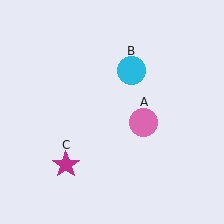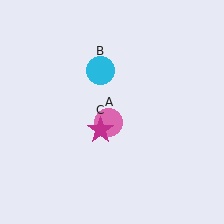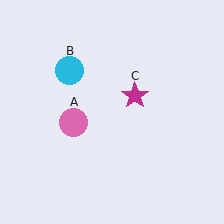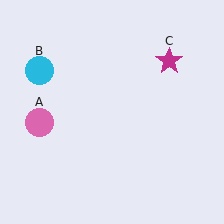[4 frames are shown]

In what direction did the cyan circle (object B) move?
The cyan circle (object B) moved left.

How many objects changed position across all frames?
3 objects changed position: pink circle (object A), cyan circle (object B), magenta star (object C).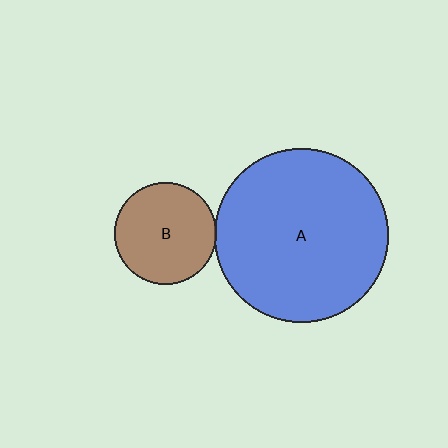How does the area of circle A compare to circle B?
Approximately 2.9 times.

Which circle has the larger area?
Circle A (blue).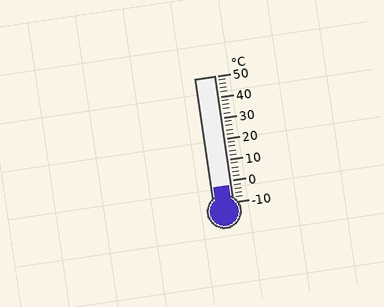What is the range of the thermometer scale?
The thermometer scale ranges from -10°C to 50°C.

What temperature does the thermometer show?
The thermometer shows approximately -2°C.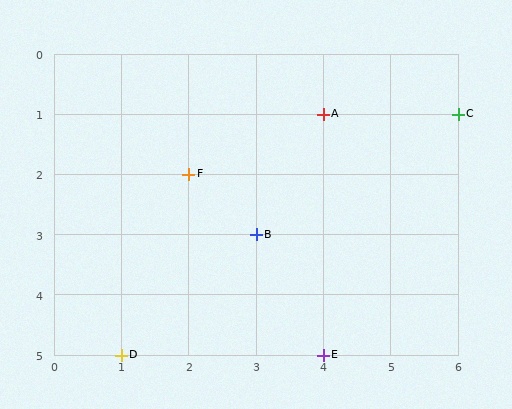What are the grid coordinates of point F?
Point F is at grid coordinates (2, 2).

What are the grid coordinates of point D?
Point D is at grid coordinates (1, 5).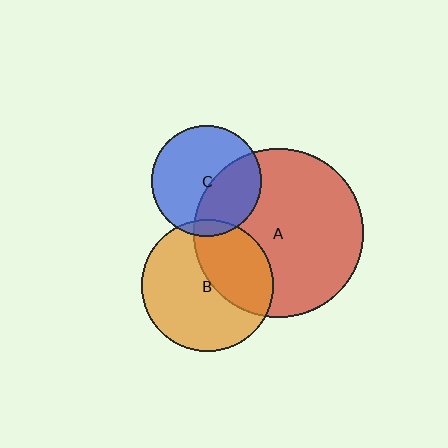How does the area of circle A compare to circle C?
Approximately 2.3 times.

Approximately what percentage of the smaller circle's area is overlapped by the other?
Approximately 40%.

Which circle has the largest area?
Circle A (red).